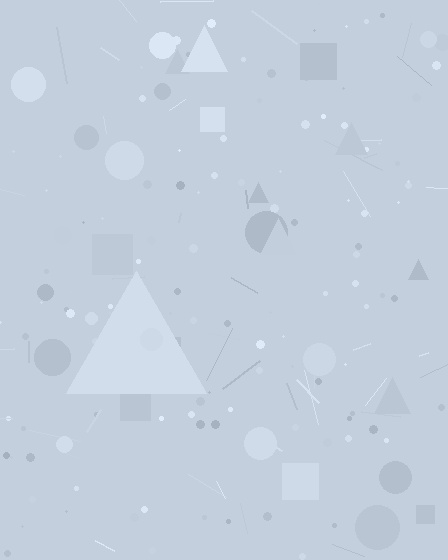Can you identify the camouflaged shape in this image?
The camouflaged shape is a triangle.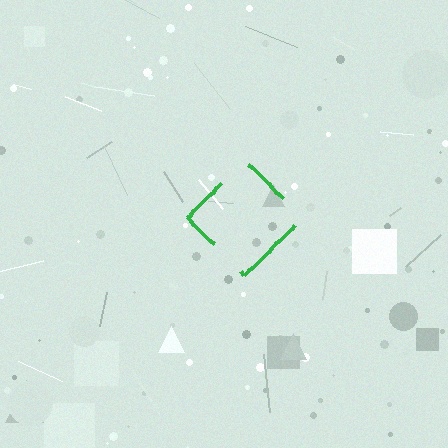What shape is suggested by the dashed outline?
The dashed outline suggests a diamond.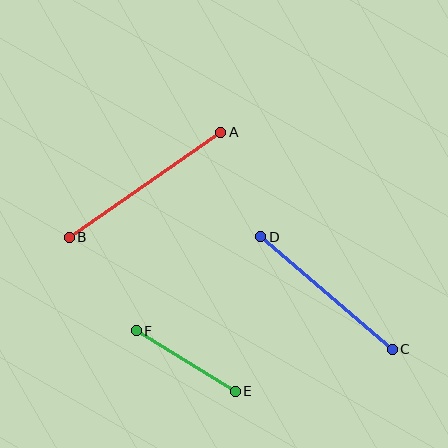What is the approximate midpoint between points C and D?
The midpoint is at approximately (326, 293) pixels.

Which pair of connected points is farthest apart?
Points A and B are farthest apart.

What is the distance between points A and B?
The distance is approximately 185 pixels.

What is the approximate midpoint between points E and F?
The midpoint is at approximately (186, 361) pixels.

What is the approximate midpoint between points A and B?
The midpoint is at approximately (145, 185) pixels.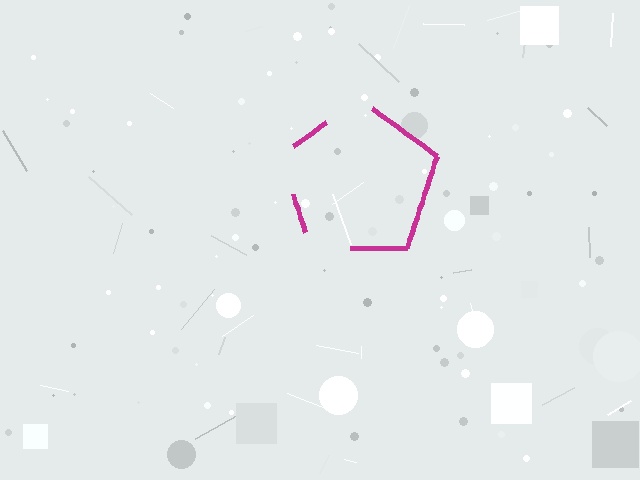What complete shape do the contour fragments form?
The contour fragments form a pentagon.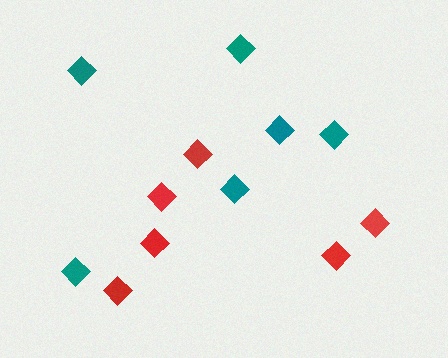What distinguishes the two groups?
There are 2 groups: one group of red diamonds (6) and one group of teal diamonds (6).